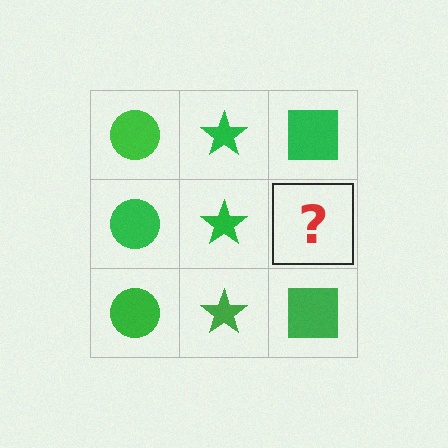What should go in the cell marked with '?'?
The missing cell should contain a green square.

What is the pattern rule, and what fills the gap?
The rule is that each column has a consistent shape. The gap should be filled with a green square.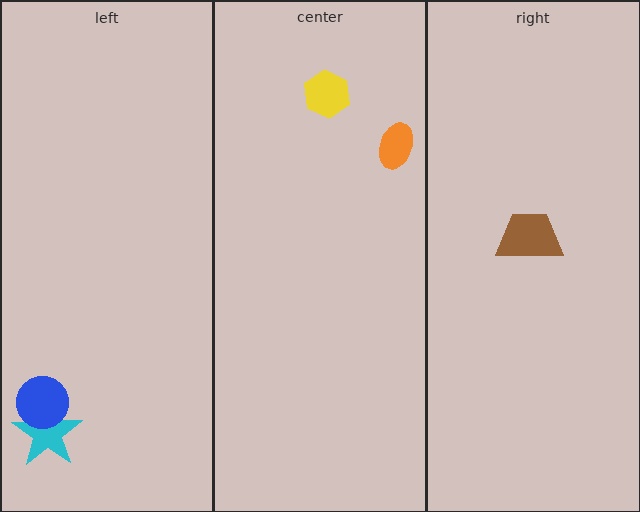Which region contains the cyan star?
The left region.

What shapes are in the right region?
The brown trapezoid.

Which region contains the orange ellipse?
The center region.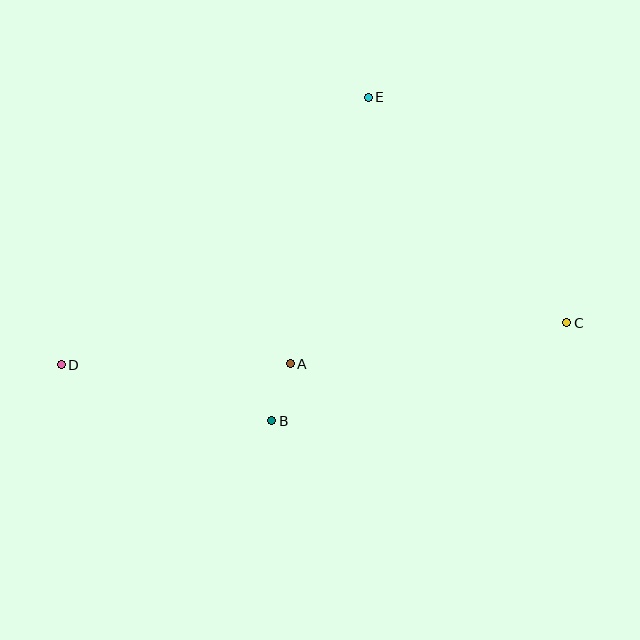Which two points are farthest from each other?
Points C and D are farthest from each other.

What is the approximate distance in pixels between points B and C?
The distance between B and C is approximately 311 pixels.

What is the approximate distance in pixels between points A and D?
The distance between A and D is approximately 229 pixels.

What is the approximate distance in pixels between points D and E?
The distance between D and E is approximately 407 pixels.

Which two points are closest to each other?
Points A and B are closest to each other.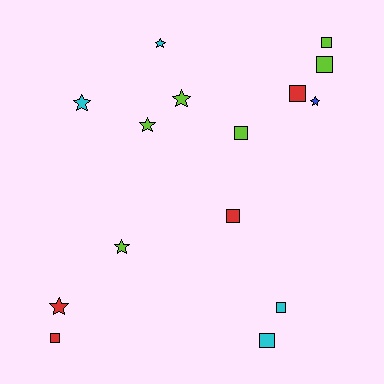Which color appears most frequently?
Lime, with 6 objects.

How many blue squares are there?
There are no blue squares.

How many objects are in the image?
There are 15 objects.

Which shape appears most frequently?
Square, with 8 objects.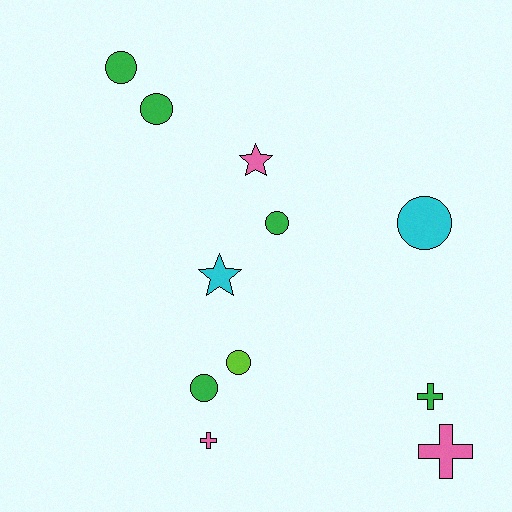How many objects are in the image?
There are 11 objects.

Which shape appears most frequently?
Circle, with 6 objects.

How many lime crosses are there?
There are no lime crosses.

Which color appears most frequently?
Green, with 5 objects.